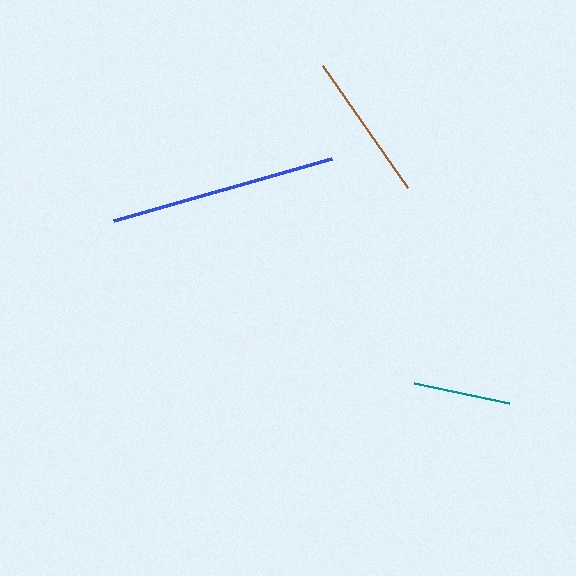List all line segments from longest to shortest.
From longest to shortest: blue, brown, teal.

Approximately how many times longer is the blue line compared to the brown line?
The blue line is approximately 1.5 times the length of the brown line.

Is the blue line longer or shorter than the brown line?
The blue line is longer than the brown line.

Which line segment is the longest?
The blue line is the longest at approximately 226 pixels.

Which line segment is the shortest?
The teal line is the shortest at approximately 97 pixels.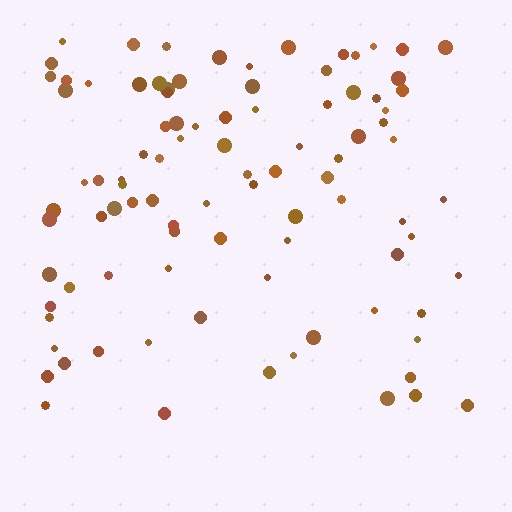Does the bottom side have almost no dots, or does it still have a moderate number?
Still a moderate number, just noticeably fewer than the top.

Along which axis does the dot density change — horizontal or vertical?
Vertical.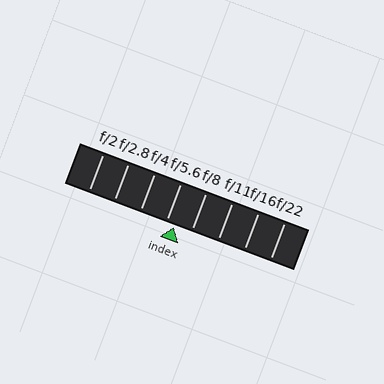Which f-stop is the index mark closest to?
The index mark is closest to f/5.6.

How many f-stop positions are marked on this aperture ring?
There are 8 f-stop positions marked.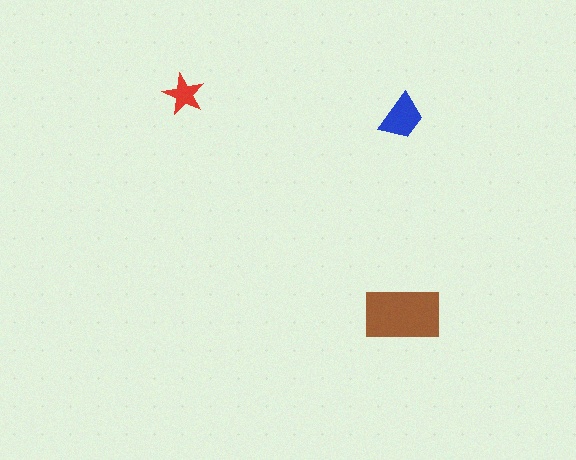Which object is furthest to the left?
The red star is leftmost.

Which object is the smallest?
The red star.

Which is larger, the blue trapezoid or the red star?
The blue trapezoid.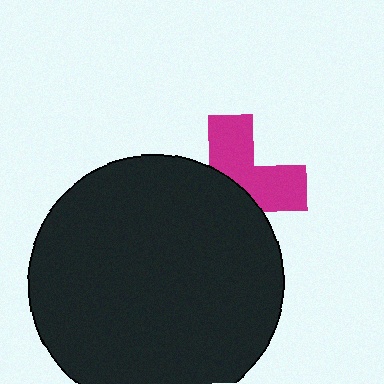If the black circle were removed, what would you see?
You would see the complete magenta cross.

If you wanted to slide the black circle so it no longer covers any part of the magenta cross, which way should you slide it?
Slide it toward the lower-left — that is the most direct way to separate the two shapes.